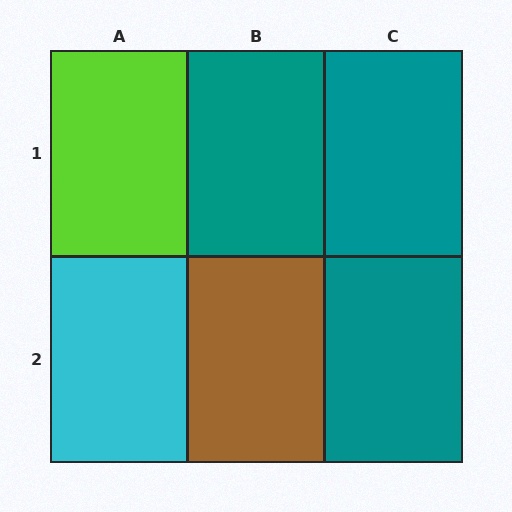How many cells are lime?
1 cell is lime.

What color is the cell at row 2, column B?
Brown.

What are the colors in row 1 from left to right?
Lime, teal, teal.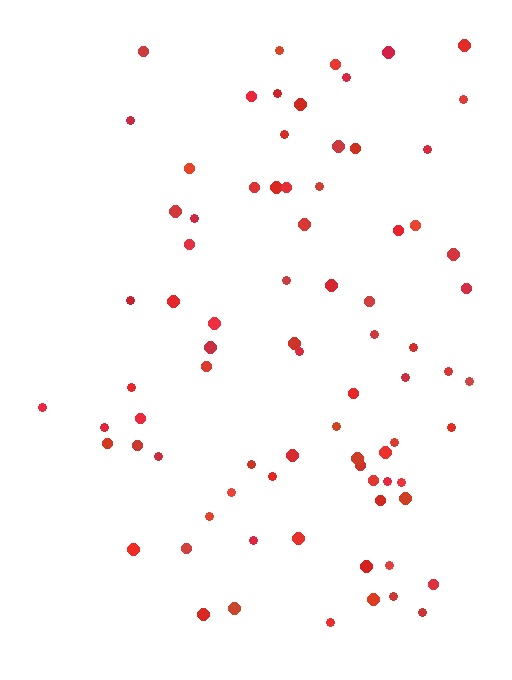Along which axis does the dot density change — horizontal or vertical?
Horizontal.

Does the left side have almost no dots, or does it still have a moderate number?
Still a moderate number, just noticeably fewer than the right.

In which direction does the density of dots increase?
From left to right, with the right side densest.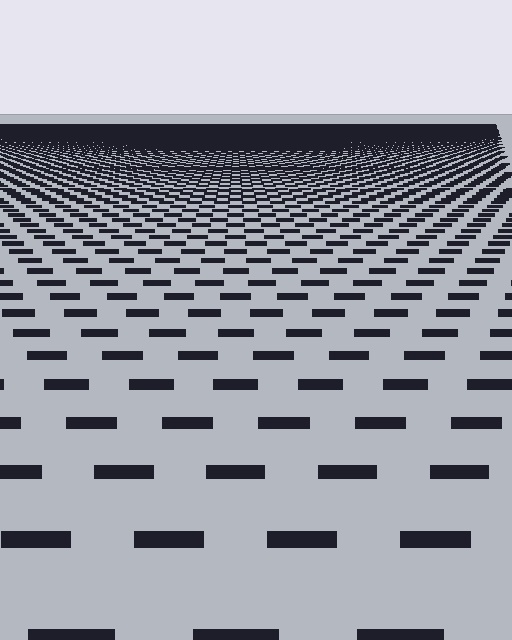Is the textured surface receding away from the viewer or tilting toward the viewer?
The surface is receding away from the viewer. Texture elements get smaller and denser toward the top.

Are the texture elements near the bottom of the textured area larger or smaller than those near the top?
Larger. Near the bottom, elements are closer to the viewer and appear at a bigger on-screen size.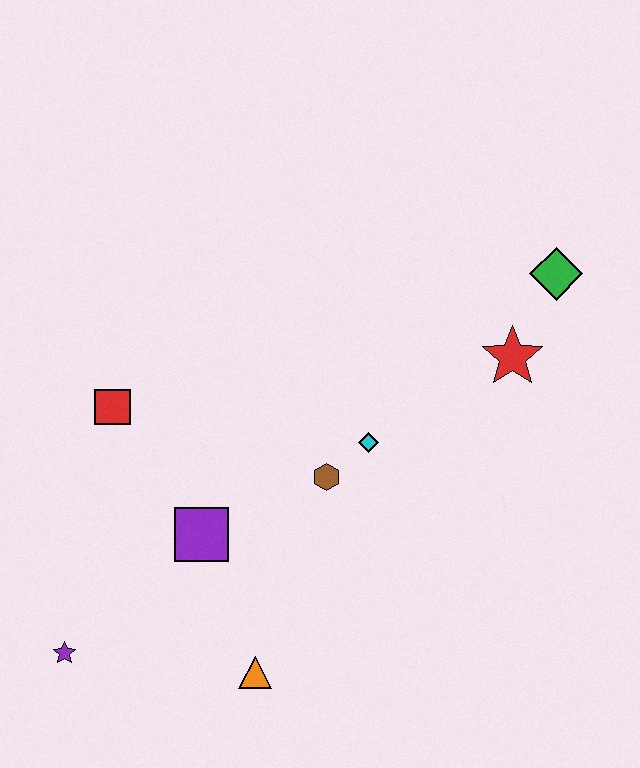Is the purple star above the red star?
No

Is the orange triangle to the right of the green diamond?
No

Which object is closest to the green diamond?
The red star is closest to the green diamond.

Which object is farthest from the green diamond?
The purple star is farthest from the green diamond.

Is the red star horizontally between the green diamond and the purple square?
Yes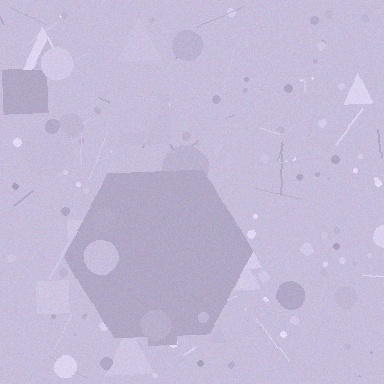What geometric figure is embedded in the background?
A hexagon is embedded in the background.